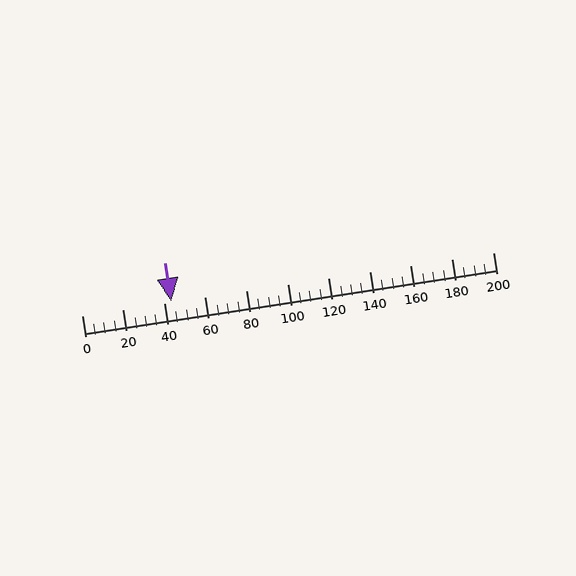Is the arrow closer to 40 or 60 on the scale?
The arrow is closer to 40.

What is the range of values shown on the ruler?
The ruler shows values from 0 to 200.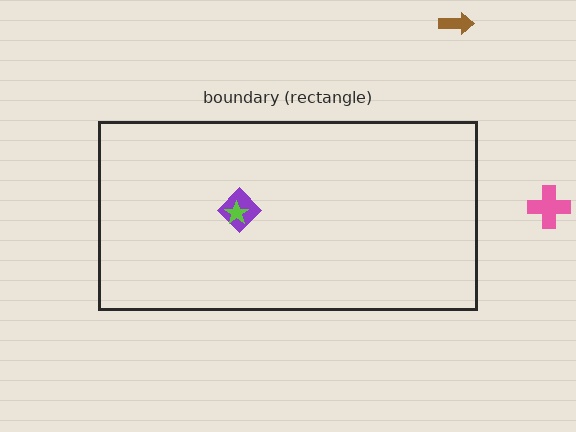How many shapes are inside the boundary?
2 inside, 2 outside.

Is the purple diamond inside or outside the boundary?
Inside.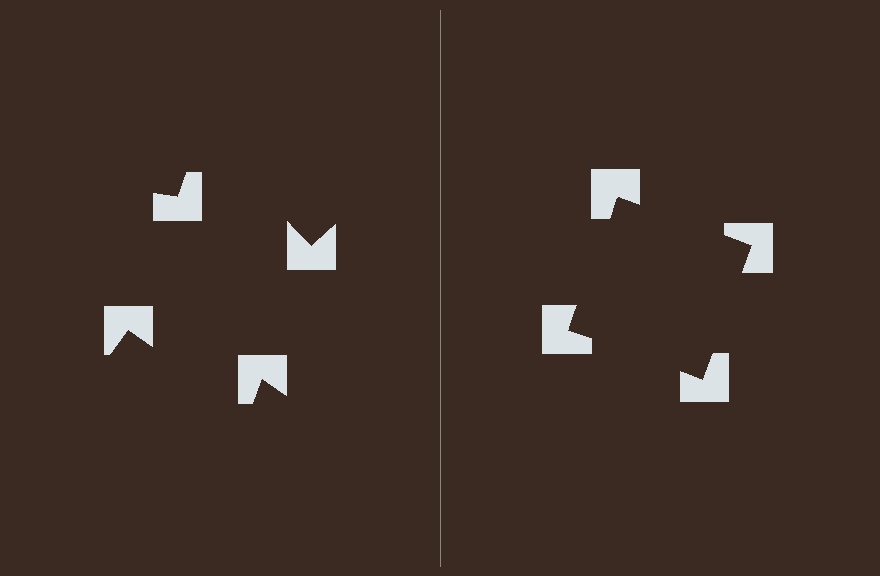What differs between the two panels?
The notched squares are positioned identically on both sides; only the wedge orientations differ. On the right they align to a square; on the left they are misaligned.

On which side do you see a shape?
An illusory square appears on the right side. On the left side the wedge cuts are rotated, so no coherent shape forms.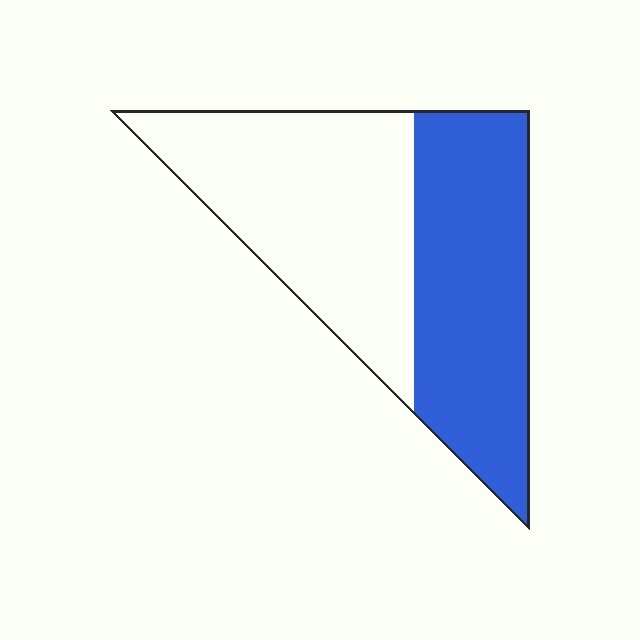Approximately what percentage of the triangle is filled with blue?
Approximately 50%.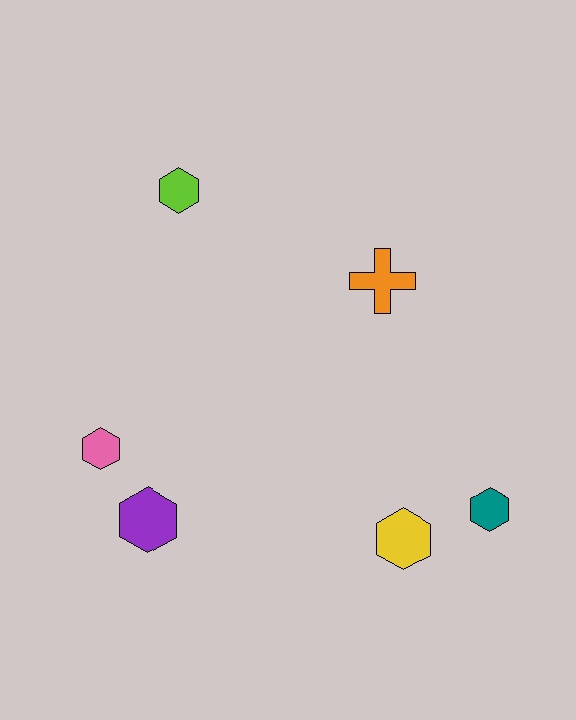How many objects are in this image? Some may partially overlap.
There are 6 objects.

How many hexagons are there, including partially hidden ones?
There are 5 hexagons.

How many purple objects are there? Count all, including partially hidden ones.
There is 1 purple object.